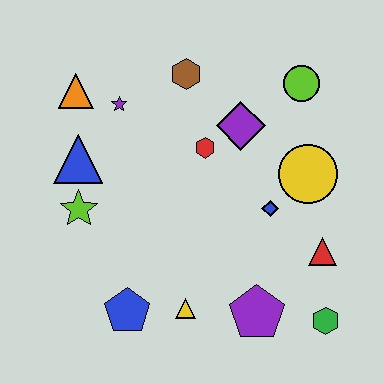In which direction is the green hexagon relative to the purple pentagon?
The green hexagon is to the right of the purple pentagon.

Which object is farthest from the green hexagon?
The orange triangle is farthest from the green hexagon.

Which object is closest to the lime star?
The blue triangle is closest to the lime star.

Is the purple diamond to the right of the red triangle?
No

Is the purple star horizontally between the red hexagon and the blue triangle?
Yes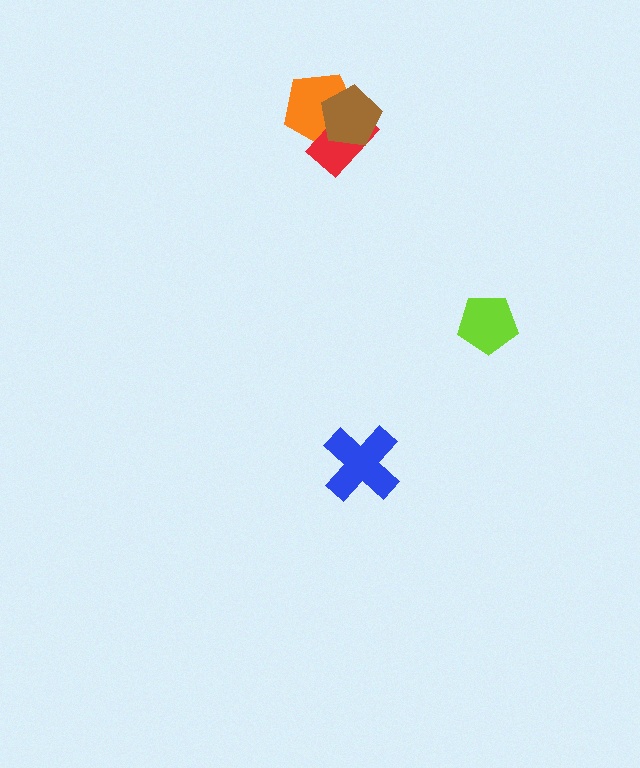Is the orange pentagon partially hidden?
Yes, it is partially covered by another shape.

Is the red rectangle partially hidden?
Yes, it is partially covered by another shape.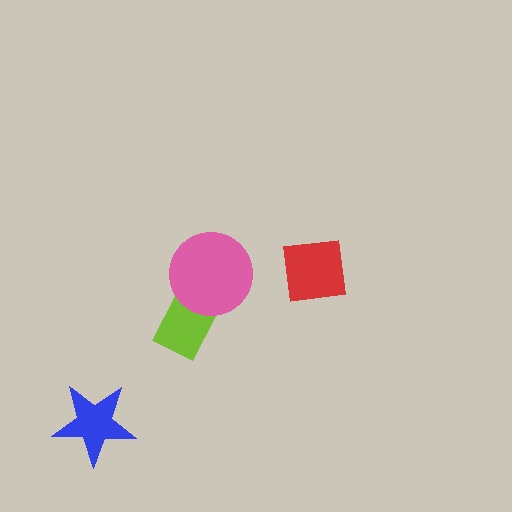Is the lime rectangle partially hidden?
Yes, it is partially covered by another shape.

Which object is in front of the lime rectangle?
The pink circle is in front of the lime rectangle.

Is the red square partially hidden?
No, no other shape covers it.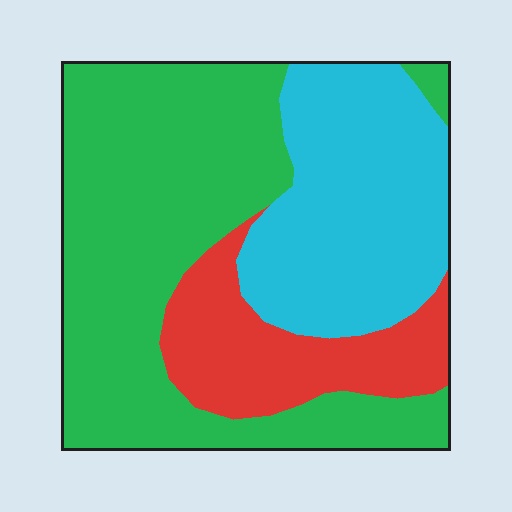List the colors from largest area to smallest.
From largest to smallest: green, cyan, red.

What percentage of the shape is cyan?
Cyan covers roughly 30% of the shape.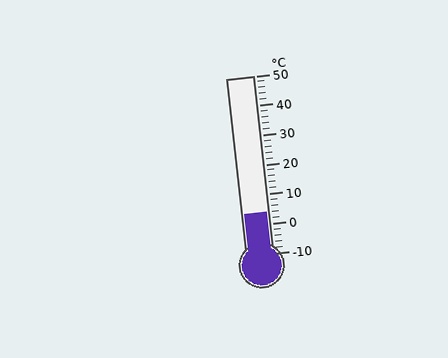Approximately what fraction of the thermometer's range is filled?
The thermometer is filled to approximately 25% of its range.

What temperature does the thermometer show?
The thermometer shows approximately 4°C.